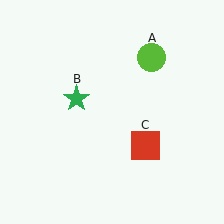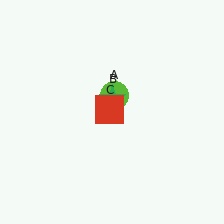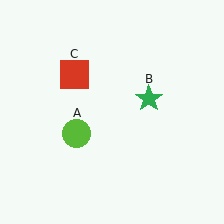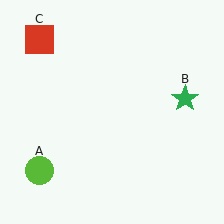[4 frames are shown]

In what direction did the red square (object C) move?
The red square (object C) moved up and to the left.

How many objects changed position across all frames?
3 objects changed position: lime circle (object A), green star (object B), red square (object C).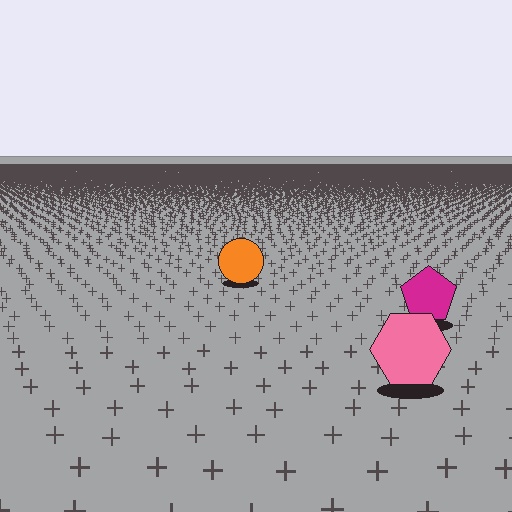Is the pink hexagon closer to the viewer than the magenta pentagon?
Yes. The pink hexagon is closer — you can tell from the texture gradient: the ground texture is coarser near it.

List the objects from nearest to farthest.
From nearest to farthest: the pink hexagon, the magenta pentagon, the orange circle.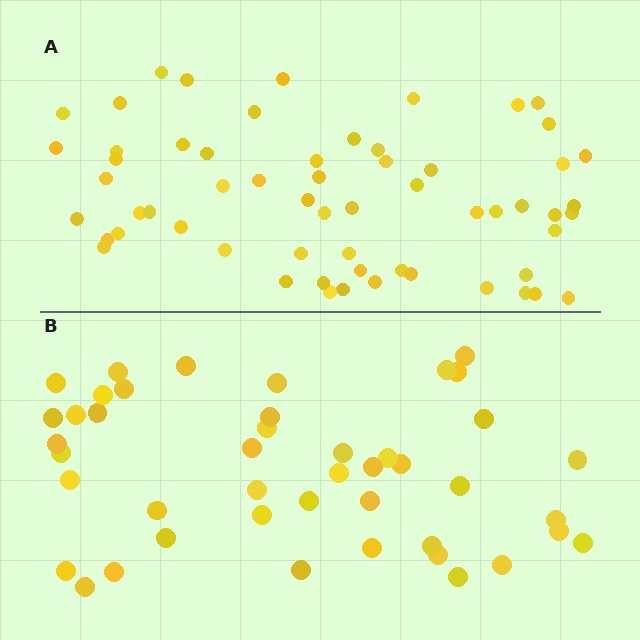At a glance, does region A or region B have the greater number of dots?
Region A (the top region) has more dots.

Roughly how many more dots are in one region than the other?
Region A has approximately 15 more dots than region B.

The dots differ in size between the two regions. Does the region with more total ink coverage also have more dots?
No. Region B has more total ink coverage because its dots are larger, but region A actually contains more individual dots. Total area can be misleading — the number of items is what matters here.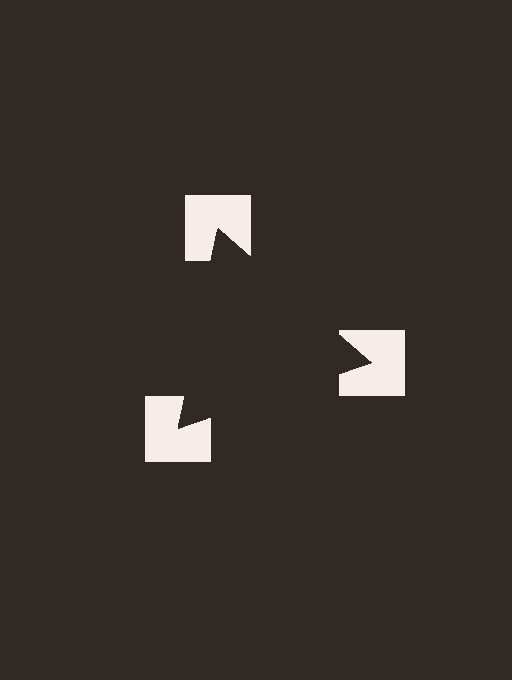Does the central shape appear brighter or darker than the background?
It typically appears slightly darker than the background, even though no actual brightness change is drawn.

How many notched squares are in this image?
There are 3 — one at each vertex of the illusory triangle.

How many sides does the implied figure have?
3 sides.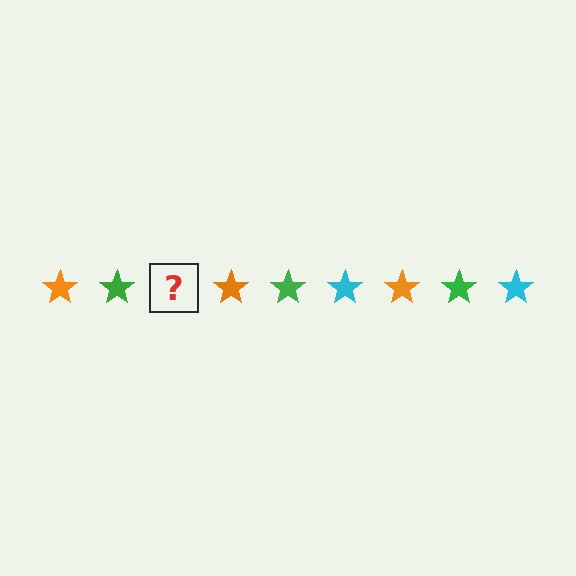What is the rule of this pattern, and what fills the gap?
The rule is that the pattern cycles through orange, green, cyan stars. The gap should be filled with a cyan star.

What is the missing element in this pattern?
The missing element is a cyan star.